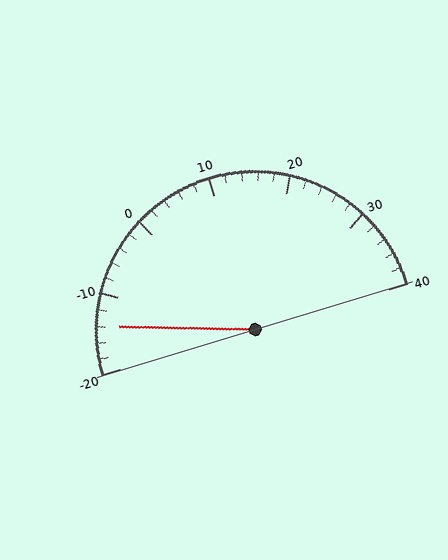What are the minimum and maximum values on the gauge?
The gauge ranges from -20 to 40.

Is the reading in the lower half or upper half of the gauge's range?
The reading is in the lower half of the range (-20 to 40).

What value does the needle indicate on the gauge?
The needle indicates approximately -14.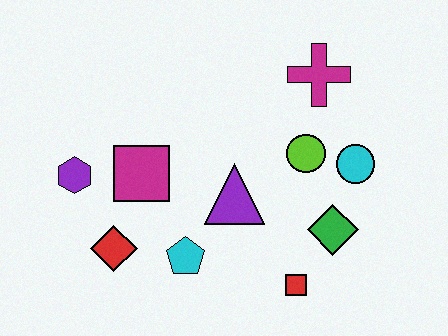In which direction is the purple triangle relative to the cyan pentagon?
The purple triangle is above the cyan pentagon.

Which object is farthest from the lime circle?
The purple hexagon is farthest from the lime circle.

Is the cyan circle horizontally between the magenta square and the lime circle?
No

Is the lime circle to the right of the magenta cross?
No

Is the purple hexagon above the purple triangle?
Yes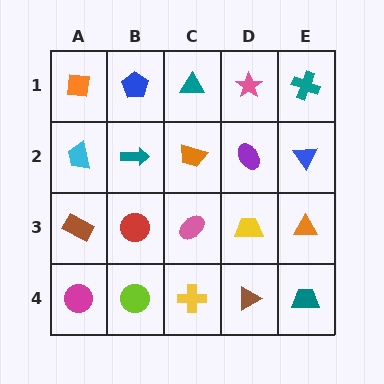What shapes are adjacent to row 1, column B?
A teal arrow (row 2, column B), an orange square (row 1, column A), a teal triangle (row 1, column C).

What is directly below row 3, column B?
A lime circle.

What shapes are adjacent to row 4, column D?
A yellow trapezoid (row 3, column D), a yellow cross (row 4, column C), a teal trapezoid (row 4, column E).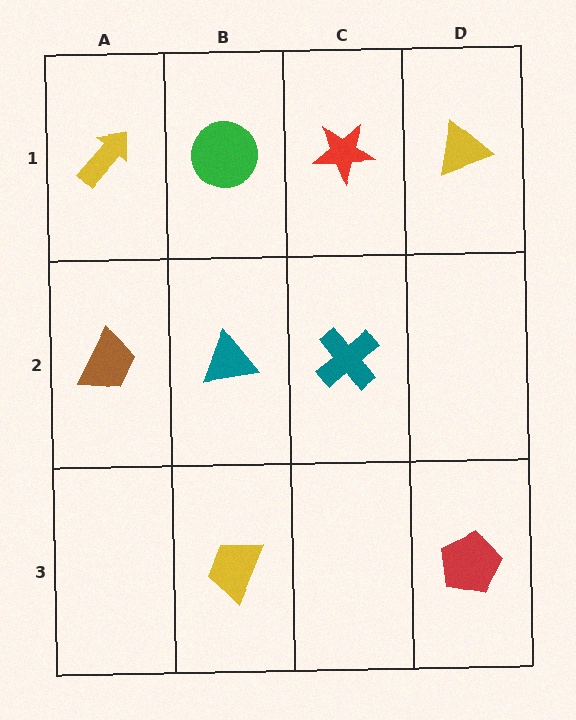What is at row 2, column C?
A teal cross.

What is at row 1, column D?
A yellow triangle.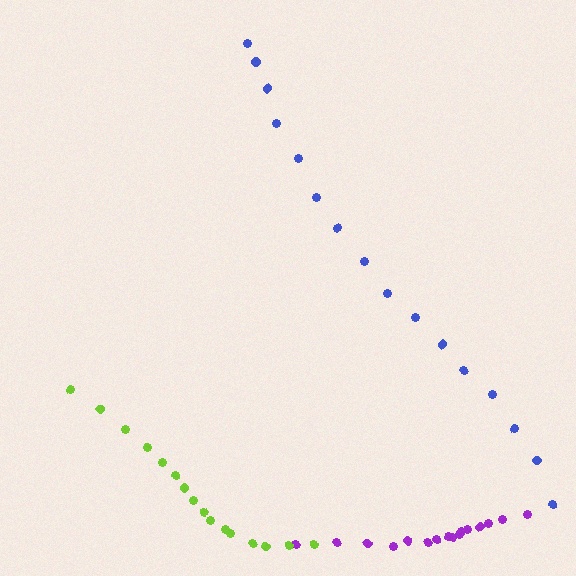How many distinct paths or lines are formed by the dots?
There are 3 distinct paths.